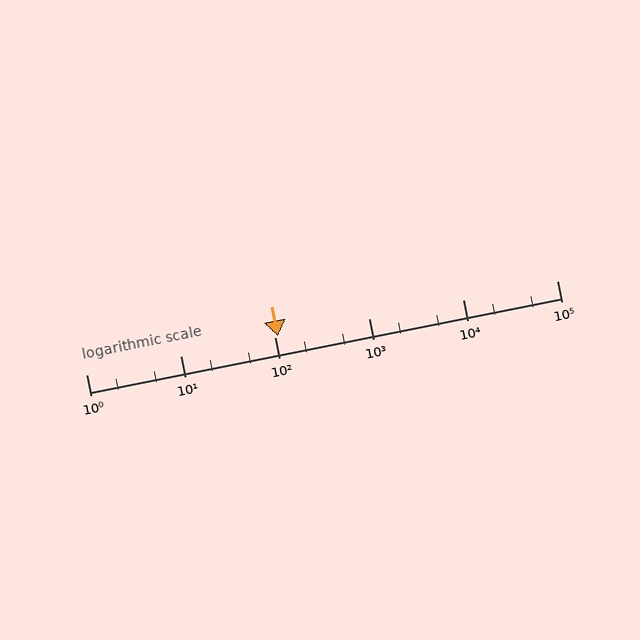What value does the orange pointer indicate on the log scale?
The pointer indicates approximately 110.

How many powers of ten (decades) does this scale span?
The scale spans 5 decades, from 1 to 100000.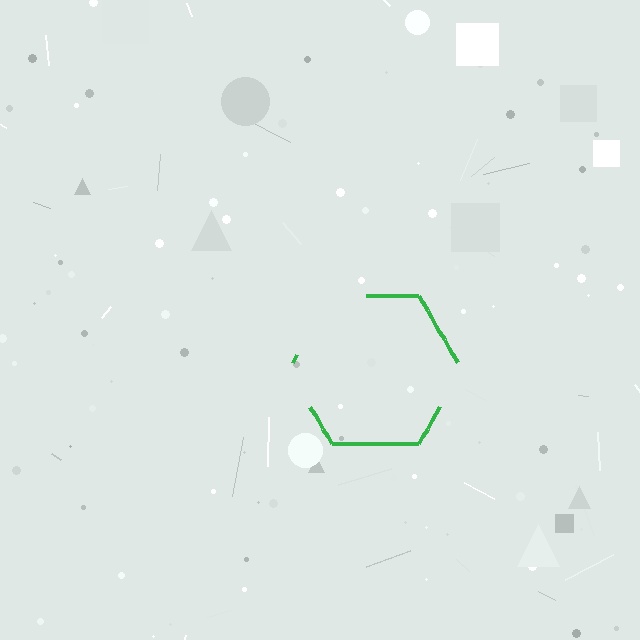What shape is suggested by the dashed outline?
The dashed outline suggests a hexagon.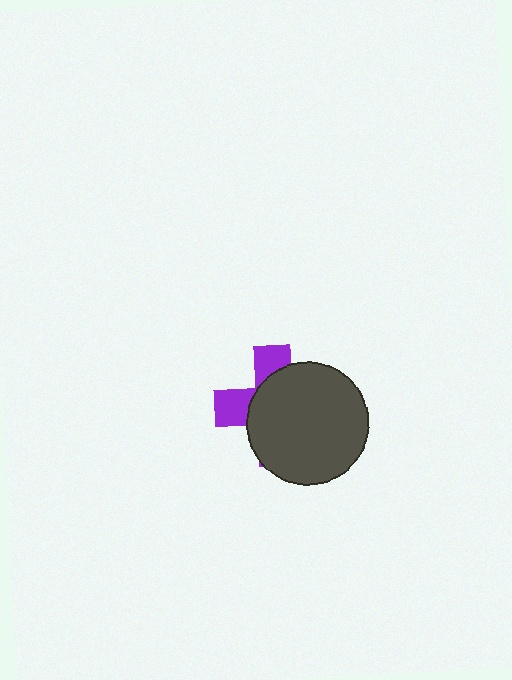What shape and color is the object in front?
The object in front is a dark gray circle.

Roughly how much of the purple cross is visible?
A small part of it is visible (roughly 31%).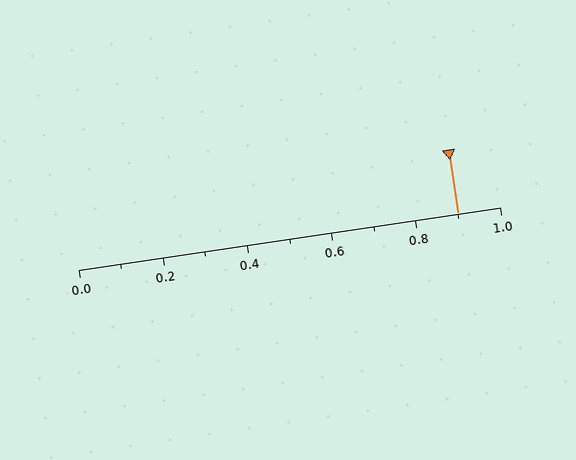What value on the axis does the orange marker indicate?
The marker indicates approximately 0.9.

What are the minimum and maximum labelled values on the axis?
The axis runs from 0.0 to 1.0.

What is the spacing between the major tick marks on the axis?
The major ticks are spaced 0.2 apart.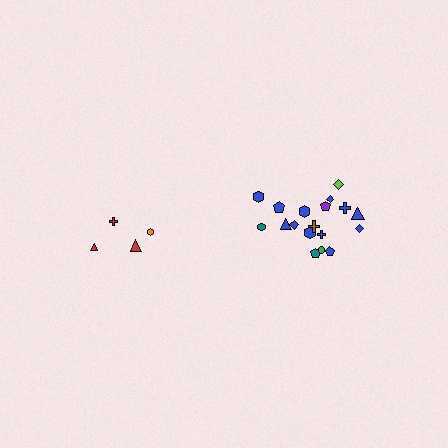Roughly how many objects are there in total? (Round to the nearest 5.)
Roughly 20 objects in total.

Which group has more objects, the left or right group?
The right group.